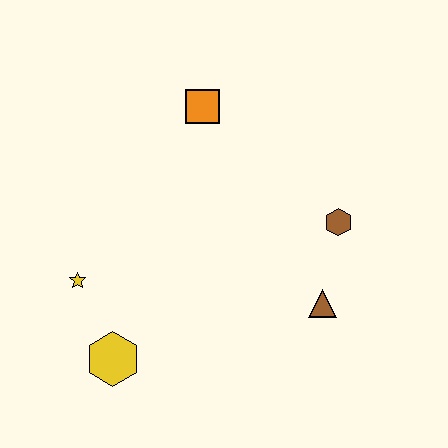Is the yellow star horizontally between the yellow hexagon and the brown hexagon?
No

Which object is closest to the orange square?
The brown hexagon is closest to the orange square.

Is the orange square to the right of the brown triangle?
No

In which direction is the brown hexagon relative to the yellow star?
The brown hexagon is to the right of the yellow star.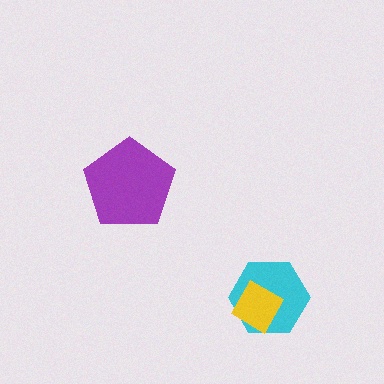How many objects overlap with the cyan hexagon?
1 object overlaps with the cyan hexagon.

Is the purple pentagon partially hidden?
No, no other shape covers it.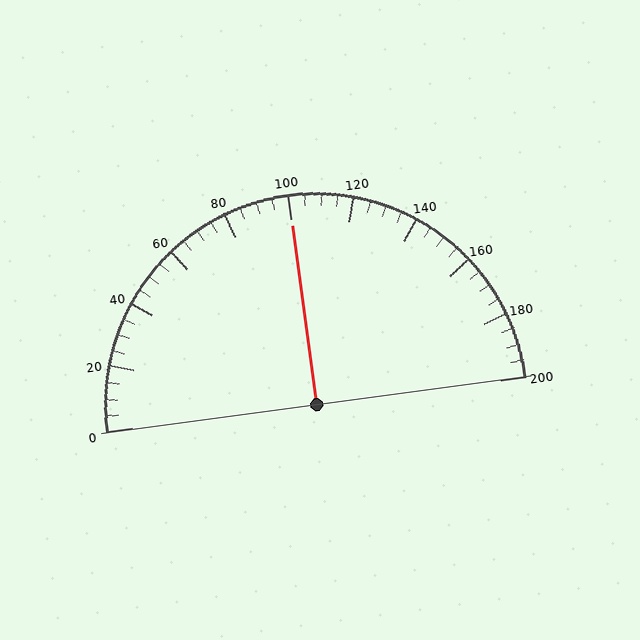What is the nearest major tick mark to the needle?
The nearest major tick mark is 100.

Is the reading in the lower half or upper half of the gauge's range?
The reading is in the upper half of the range (0 to 200).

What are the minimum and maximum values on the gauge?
The gauge ranges from 0 to 200.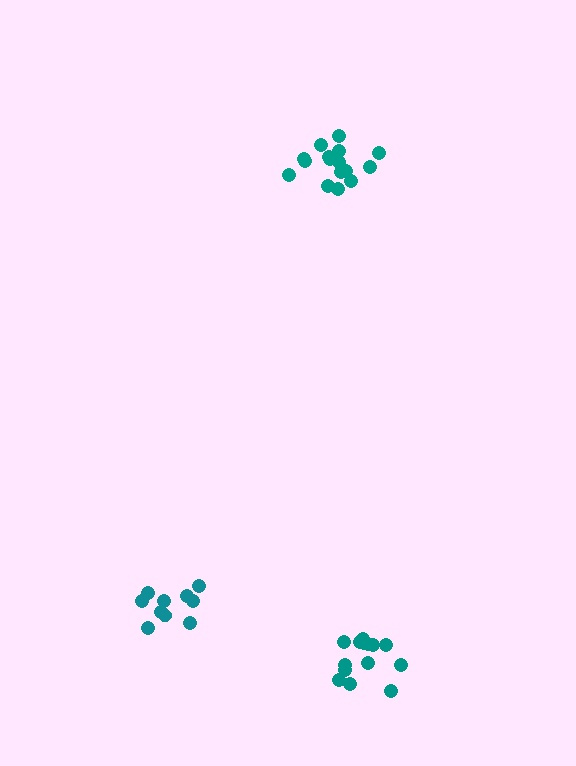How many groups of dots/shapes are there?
There are 3 groups.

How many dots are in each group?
Group 1: 16 dots, Group 2: 10 dots, Group 3: 14 dots (40 total).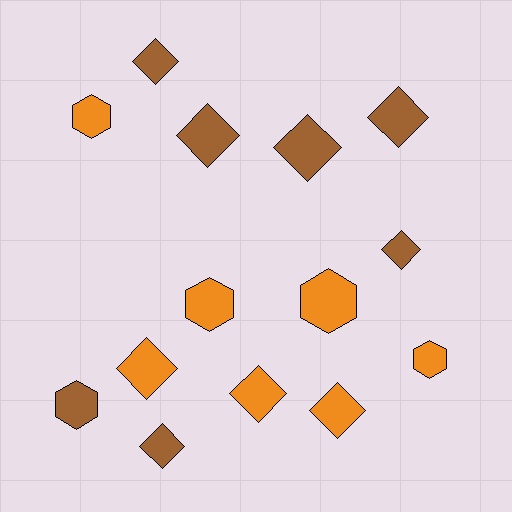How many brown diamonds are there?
There are 6 brown diamonds.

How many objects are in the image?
There are 14 objects.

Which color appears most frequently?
Brown, with 7 objects.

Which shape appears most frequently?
Diamond, with 9 objects.